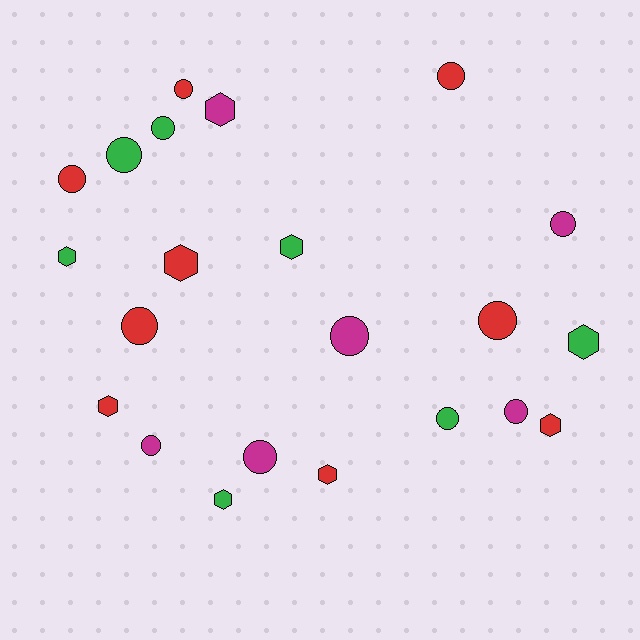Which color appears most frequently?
Red, with 9 objects.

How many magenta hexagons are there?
There is 1 magenta hexagon.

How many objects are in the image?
There are 22 objects.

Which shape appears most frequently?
Circle, with 13 objects.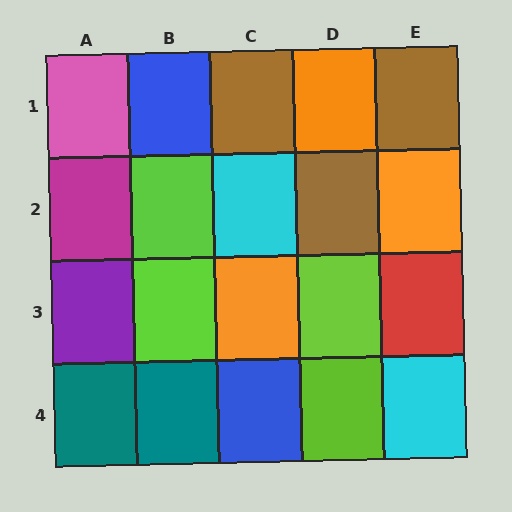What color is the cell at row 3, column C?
Orange.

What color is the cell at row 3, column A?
Purple.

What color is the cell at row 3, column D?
Lime.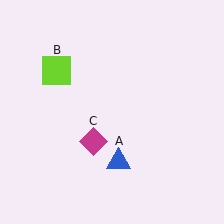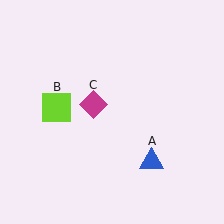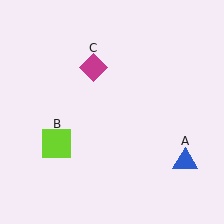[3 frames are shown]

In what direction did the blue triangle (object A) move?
The blue triangle (object A) moved right.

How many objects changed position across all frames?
3 objects changed position: blue triangle (object A), lime square (object B), magenta diamond (object C).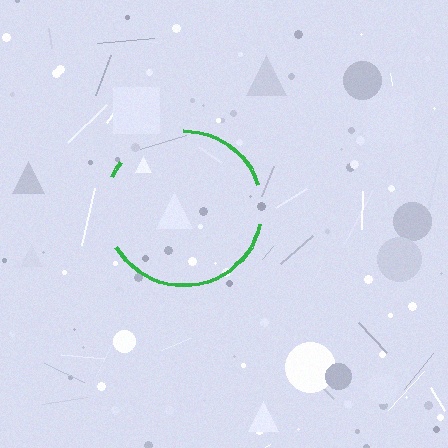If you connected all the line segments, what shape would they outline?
They would outline a circle.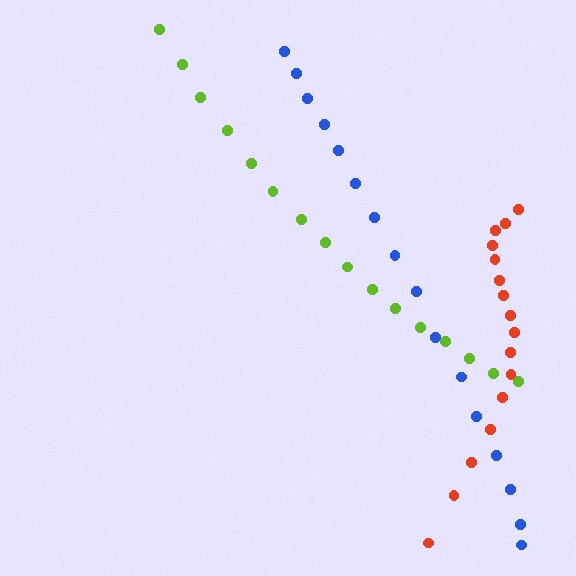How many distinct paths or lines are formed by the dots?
There are 3 distinct paths.